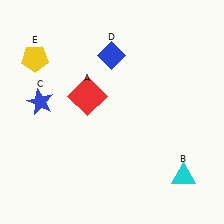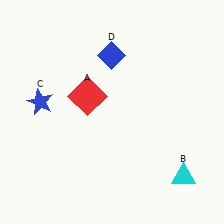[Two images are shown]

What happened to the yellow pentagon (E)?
The yellow pentagon (E) was removed in Image 2. It was in the top-left area of Image 1.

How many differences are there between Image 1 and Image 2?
There is 1 difference between the two images.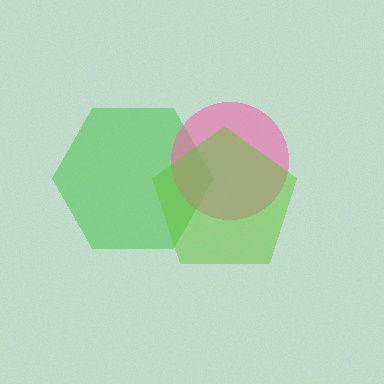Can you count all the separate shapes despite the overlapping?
Yes, there are 3 separate shapes.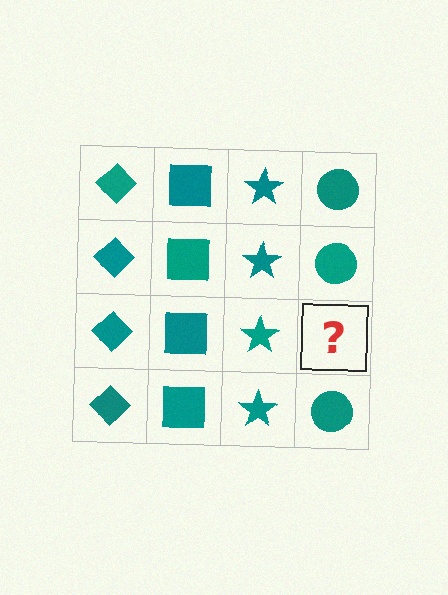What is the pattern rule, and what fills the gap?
The rule is that each column has a consistent shape. The gap should be filled with a teal circle.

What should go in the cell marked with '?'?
The missing cell should contain a teal circle.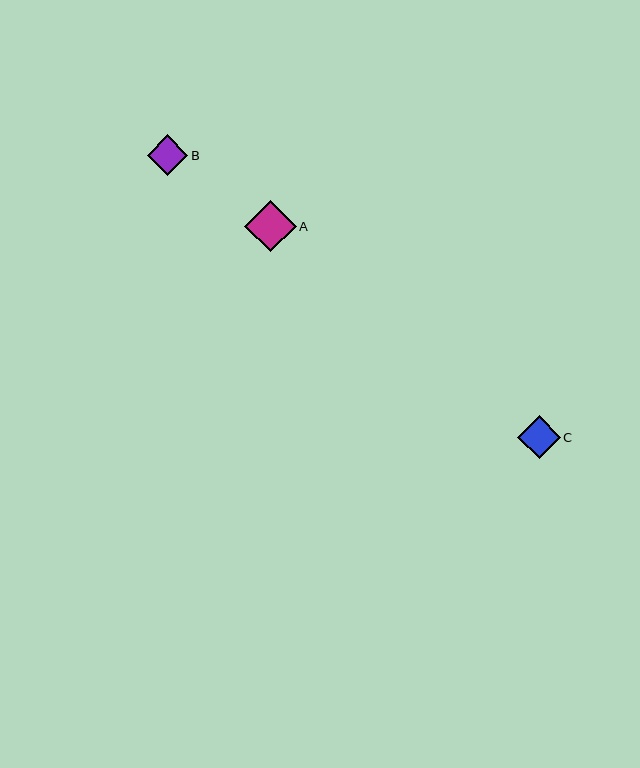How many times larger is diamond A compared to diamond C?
Diamond A is approximately 1.2 times the size of diamond C.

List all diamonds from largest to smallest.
From largest to smallest: A, C, B.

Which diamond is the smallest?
Diamond B is the smallest with a size of approximately 41 pixels.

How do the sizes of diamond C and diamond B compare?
Diamond C and diamond B are approximately the same size.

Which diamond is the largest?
Diamond A is the largest with a size of approximately 51 pixels.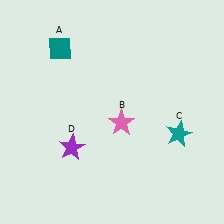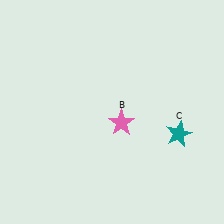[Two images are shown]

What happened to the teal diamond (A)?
The teal diamond (A) was removed in Image 2. It was in the top-left area of Image 1.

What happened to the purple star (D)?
The purple star (D) was removed in Image 2. It was in the bottom-left area of Image 1.